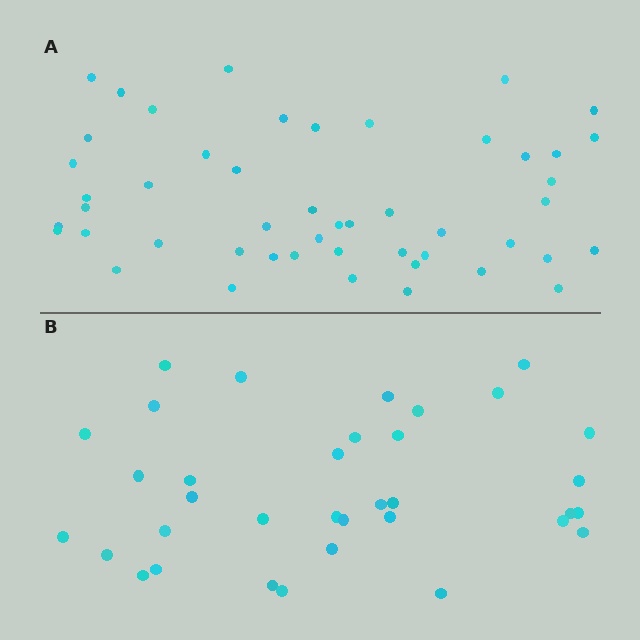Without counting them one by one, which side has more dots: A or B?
Region A (the top region) has more dots.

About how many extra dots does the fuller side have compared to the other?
Region A has approximately 15 more dots than region B.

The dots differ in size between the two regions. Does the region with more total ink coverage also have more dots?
No. Region B has more total ink coverage because its dots are larger, but region A actually contains more individual dots. Total area can be misleading — the number of items is what matters here.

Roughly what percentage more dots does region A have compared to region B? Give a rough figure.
About 40% more.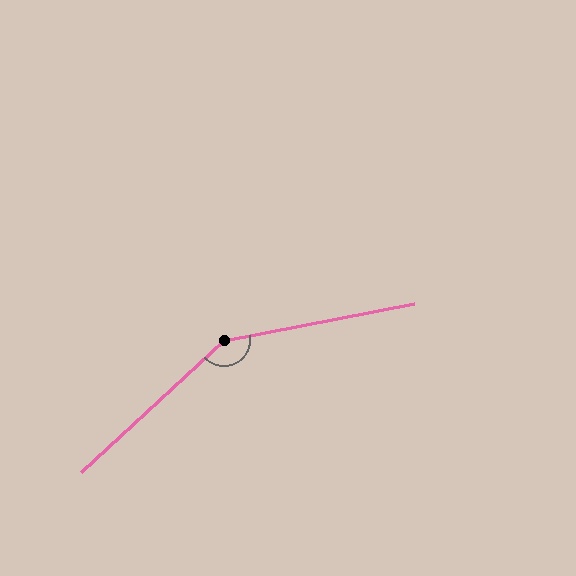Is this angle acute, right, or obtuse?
It is obtuse.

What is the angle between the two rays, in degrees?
Approximately 148 degrees.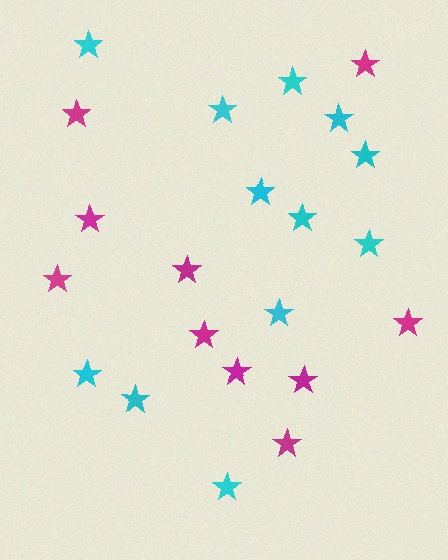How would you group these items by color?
There are 2 groups: one group of magenta stars (10) and one group of cyan stars (12).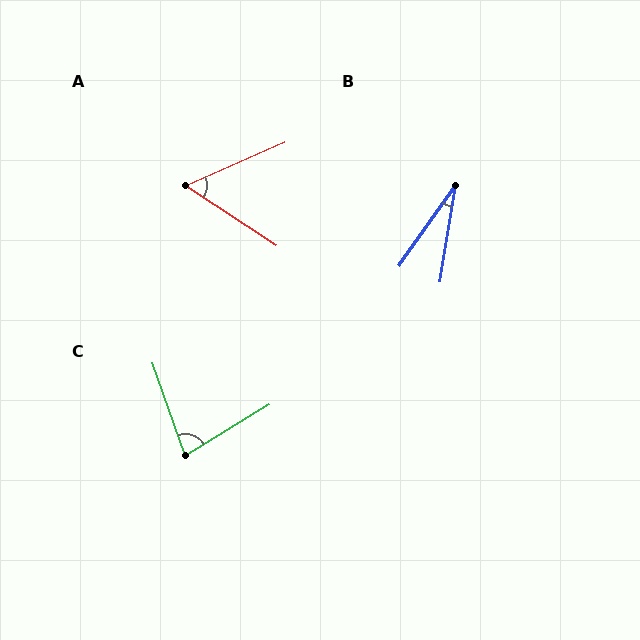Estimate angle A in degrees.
Approximately 57 degrees.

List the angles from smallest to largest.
B (26°), A (57°), C (78°).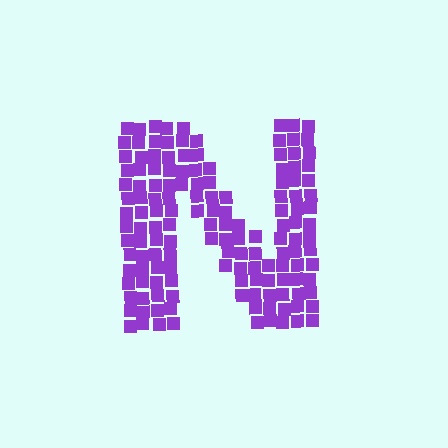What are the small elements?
The small elements are squares.